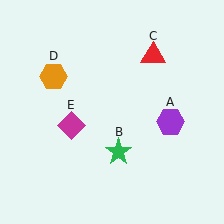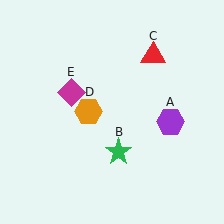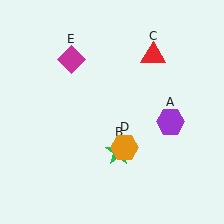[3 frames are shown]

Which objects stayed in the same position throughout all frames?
Purple hexagon (object A) and green star (object B) and red triangle (object C) remained stationary.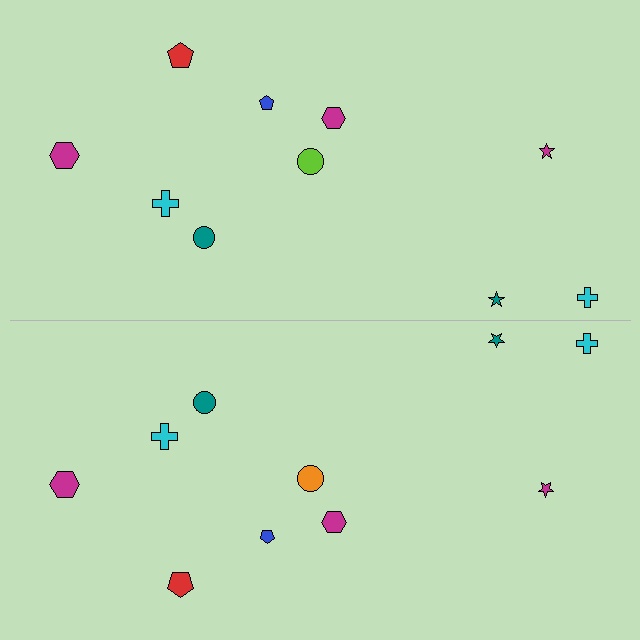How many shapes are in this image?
There are 20 shapes in this image.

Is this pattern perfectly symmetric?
No, the pattern is not perfectly symmetric. The orange circle on the bottom side breaks the symmetry — its mirror counterpart is lime.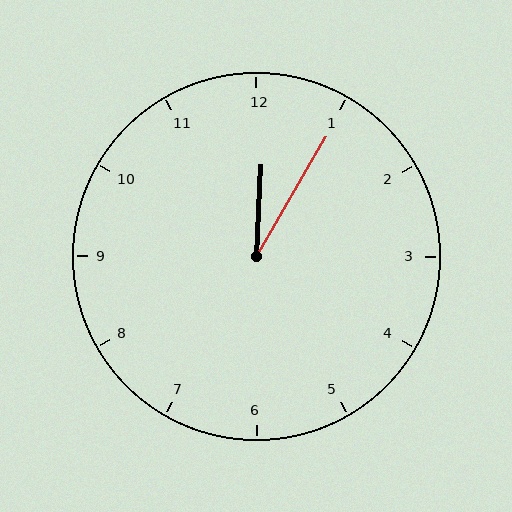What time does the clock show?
12:05.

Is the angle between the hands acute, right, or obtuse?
It is acute.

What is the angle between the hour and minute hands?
Approximately 28 degrees.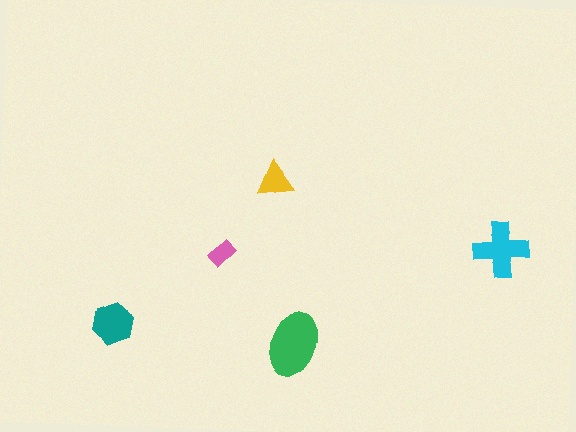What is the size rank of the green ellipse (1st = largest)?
1st.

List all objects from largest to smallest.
The green ellipse, the cyan cross, the teal hexagon, the yellow triangle, the pink rectangle.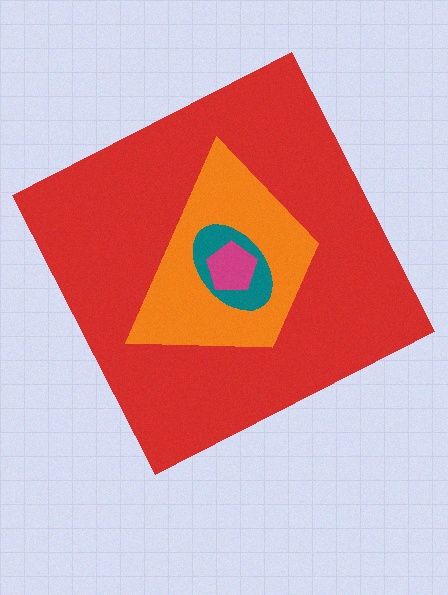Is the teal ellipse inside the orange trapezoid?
Yes.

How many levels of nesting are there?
4.